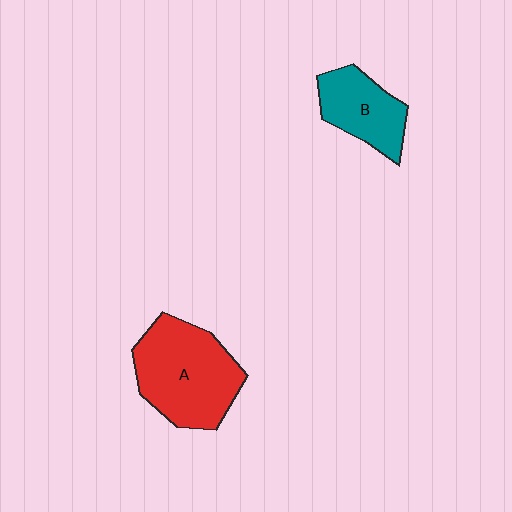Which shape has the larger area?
Shape A (red).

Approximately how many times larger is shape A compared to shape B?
Approximately 1.7 times.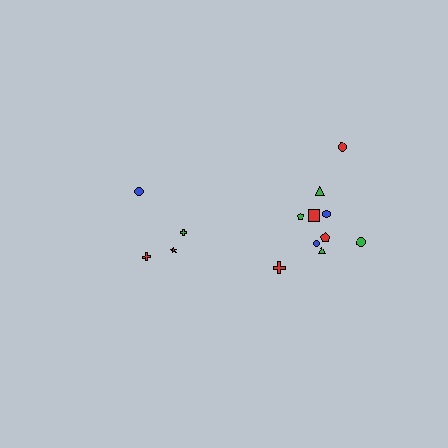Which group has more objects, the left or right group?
The right group.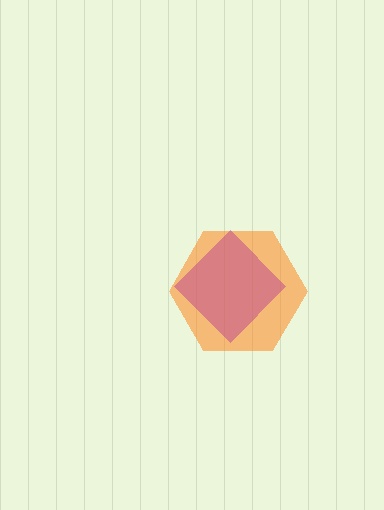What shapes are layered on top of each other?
The layered shapes are: an orange hexagon, a magenta diamond.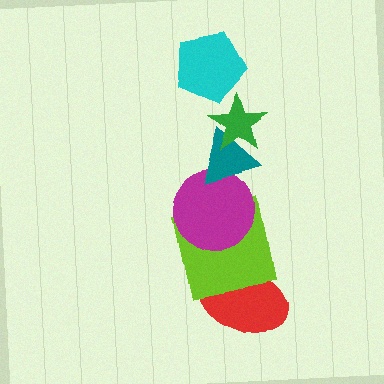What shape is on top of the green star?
The cyan pentagon is on top of the green star.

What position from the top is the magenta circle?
The magenta circle is 4th from the top.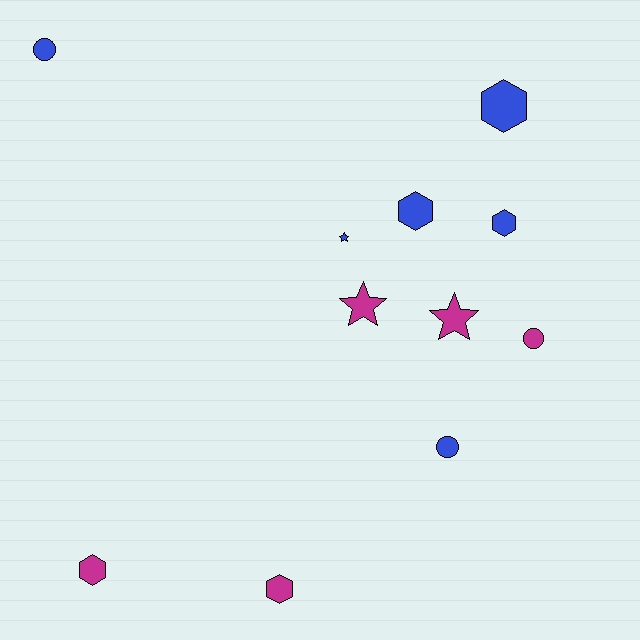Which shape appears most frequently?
Hexagon, with 5 objects.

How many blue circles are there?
There are 2 blue circles.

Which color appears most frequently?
Blue, with 6 objects.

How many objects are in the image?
There are 11 objects.